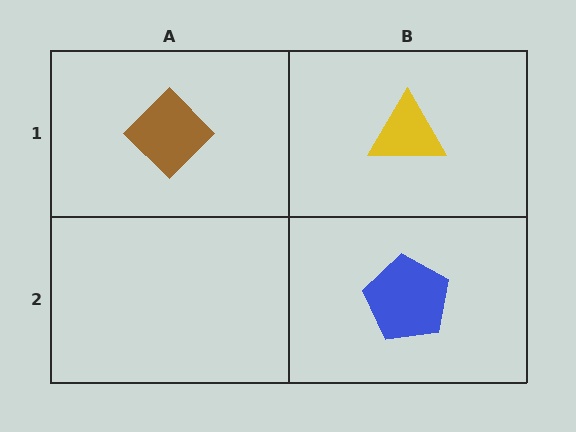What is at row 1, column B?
A yellow triangle.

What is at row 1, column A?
A brown diamond.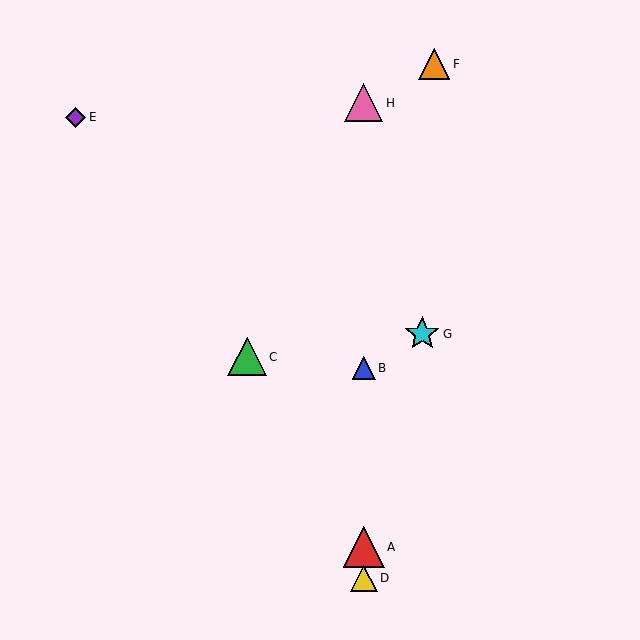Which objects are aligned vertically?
Objects A, B, D, H are aligned vertically.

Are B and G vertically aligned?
No, B is at x≈364 and G is at x≈422.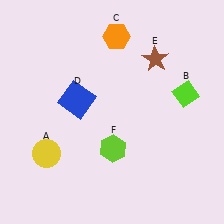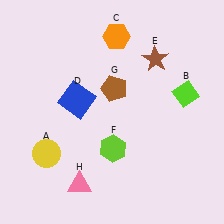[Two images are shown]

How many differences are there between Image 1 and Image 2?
There are 2 differences between the two images.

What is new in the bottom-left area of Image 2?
A pink triangle (H) was added in the bottom-left area of Image 2.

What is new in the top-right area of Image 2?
A brown pentagon (G) was added in the top-right area of Image 2.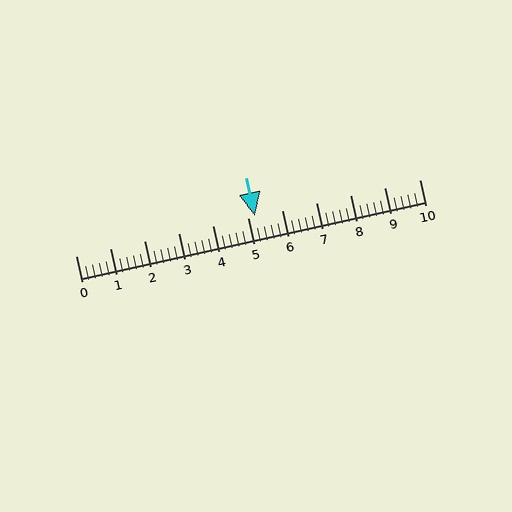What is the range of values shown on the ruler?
The ruler shows values from 0 to 10.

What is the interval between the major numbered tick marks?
The major tick marks are spaced 1 units apart.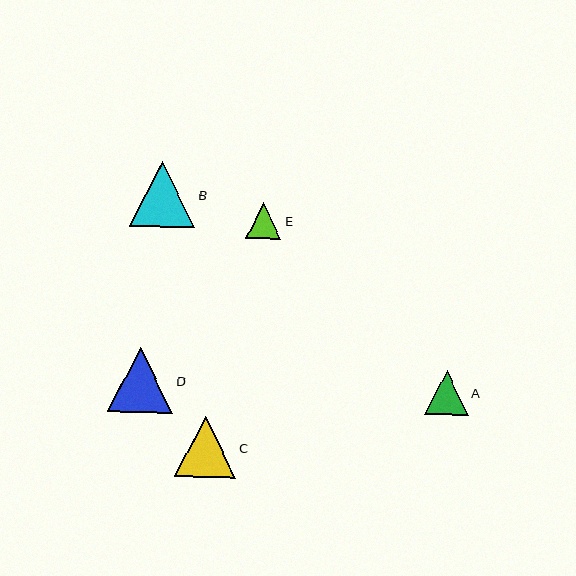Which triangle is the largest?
Triangle B is the largest with a size of approximately 66 pixels.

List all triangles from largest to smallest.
From largest to smallest: B, D, C, A, E.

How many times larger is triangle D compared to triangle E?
Triangle D is approximately 1.8 times the size of triangle E.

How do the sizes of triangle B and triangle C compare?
Triangle B and triangle C are approximately the same size.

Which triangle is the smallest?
Triangle E is the smallest with a size of approximately 36 pixels.